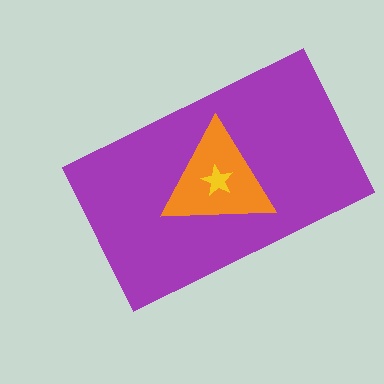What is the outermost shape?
The purple rectangle.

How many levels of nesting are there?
3.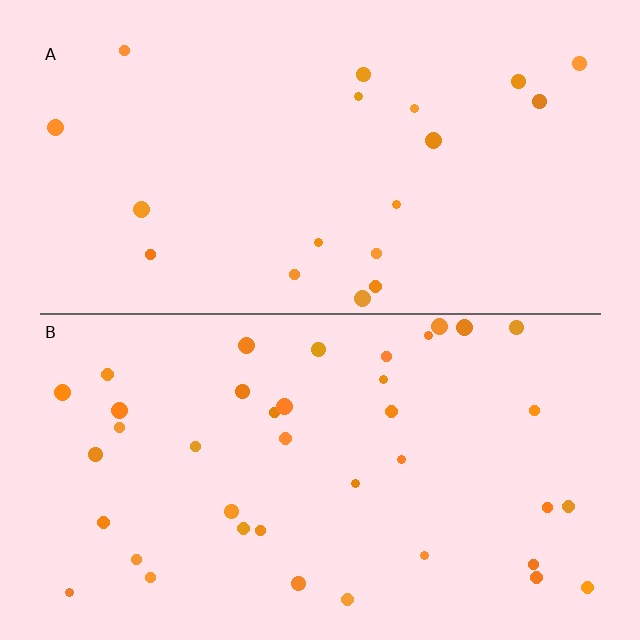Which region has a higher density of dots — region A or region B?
B (the bottom).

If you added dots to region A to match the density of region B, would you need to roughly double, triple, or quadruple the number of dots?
Approximately double.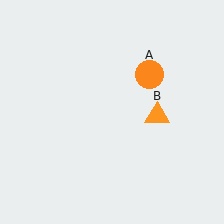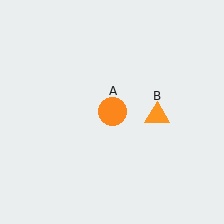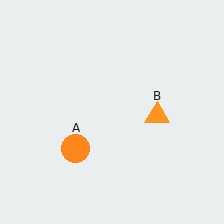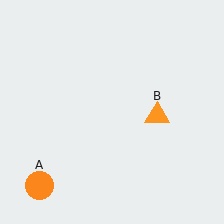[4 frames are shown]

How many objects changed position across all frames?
1 object changed position: orange circle (object A).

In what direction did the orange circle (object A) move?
The orange circle (object A) moved down and to the left.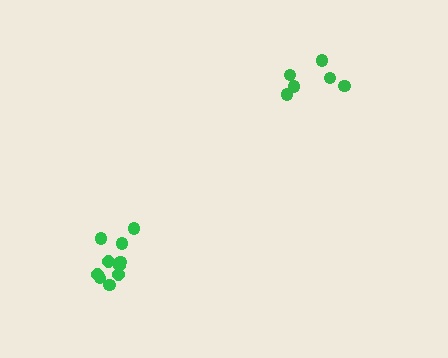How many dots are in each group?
Group 1: 6 dots, Group 2: 10 dots (16 total).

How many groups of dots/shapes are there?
There are 2 groups.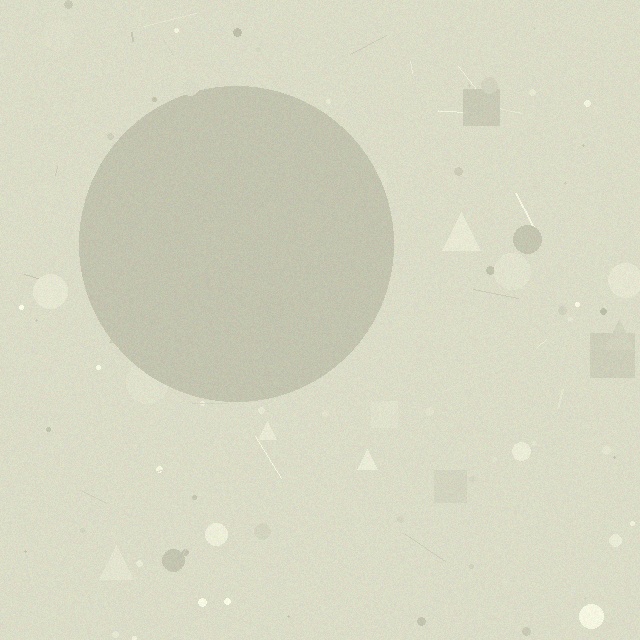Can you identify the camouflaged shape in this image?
The camouflaged shape is a circle.